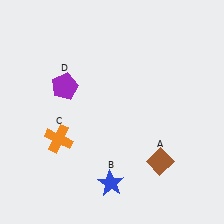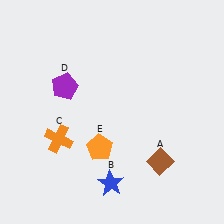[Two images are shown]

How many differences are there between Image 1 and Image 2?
There is 1 difference between the two images.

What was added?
An orange pentagon (E) was added in Image 2.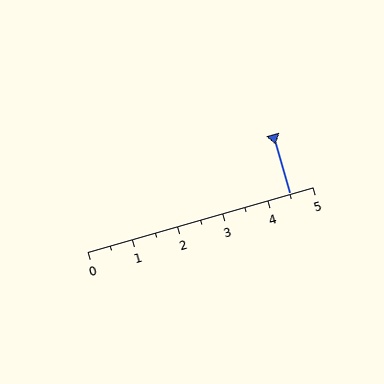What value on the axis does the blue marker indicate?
The marker indicates approximately 4.5.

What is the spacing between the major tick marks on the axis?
The major ticks are spaced 1 apart.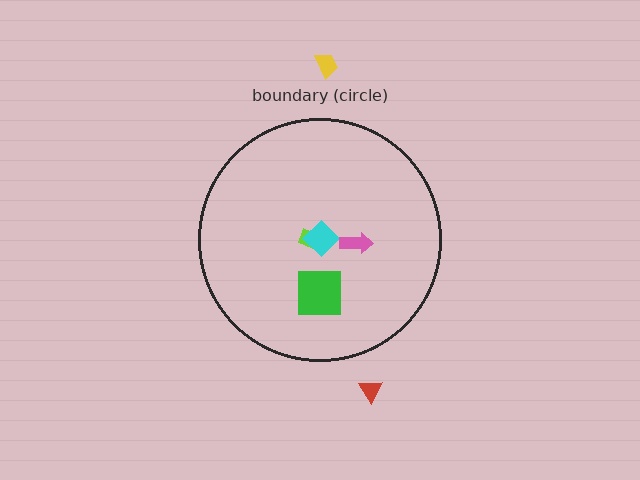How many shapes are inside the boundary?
4 inside, 2 outside.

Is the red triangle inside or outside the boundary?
Outside.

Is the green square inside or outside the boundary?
Inside.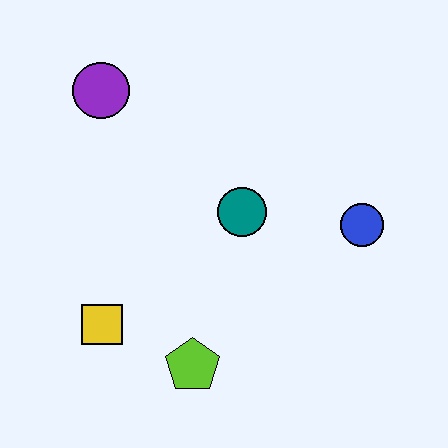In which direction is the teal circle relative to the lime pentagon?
The teal circle is above the lime pentagon.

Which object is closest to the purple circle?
The teal circle is closest to the purple circle.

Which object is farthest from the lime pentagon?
The purple circle is farthest from the lime pentagon.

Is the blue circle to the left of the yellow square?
No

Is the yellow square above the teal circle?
No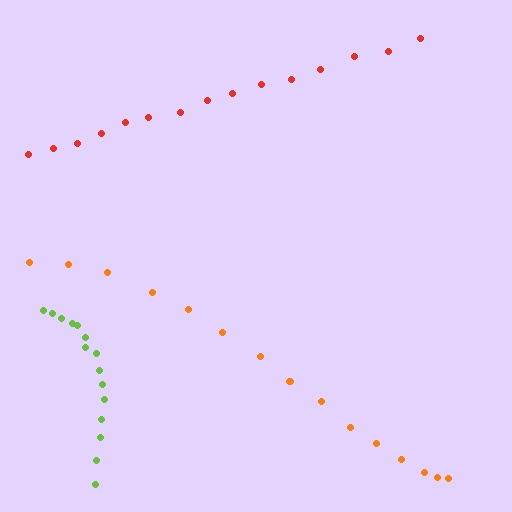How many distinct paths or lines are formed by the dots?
There are 3 distinct paths.